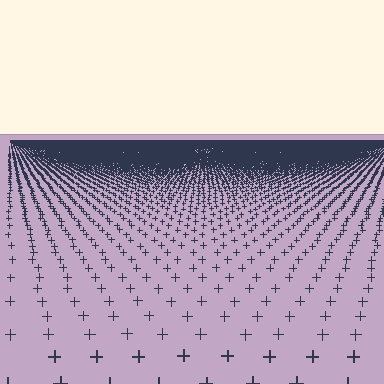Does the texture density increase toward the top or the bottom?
Density increases toward the top.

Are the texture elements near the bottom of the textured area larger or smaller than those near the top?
Larger. Near the bottom, elements are closer to the viewer and appear at a bigger on-screen size.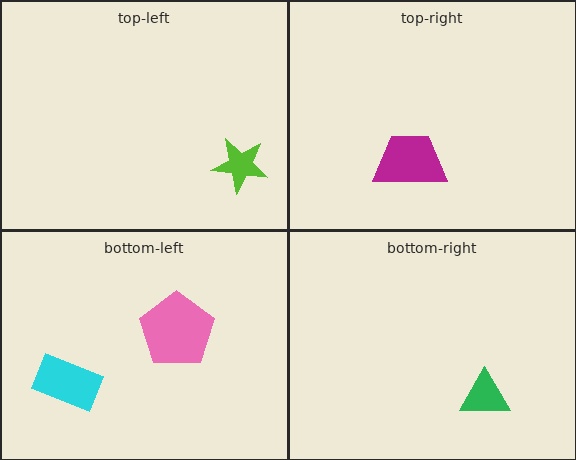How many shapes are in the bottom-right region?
1.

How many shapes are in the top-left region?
1.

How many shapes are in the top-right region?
1.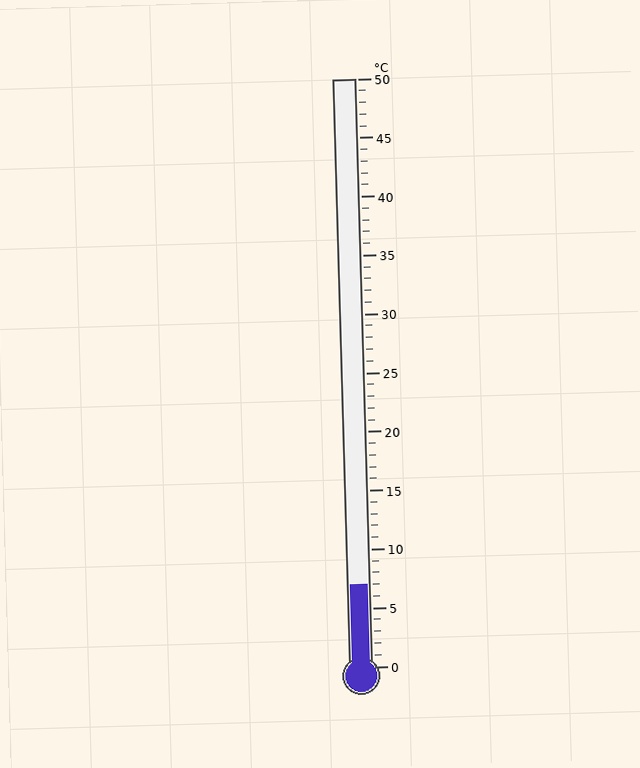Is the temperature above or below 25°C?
The temperature is below 25°C.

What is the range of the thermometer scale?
The thermometer scale ranges from 0°C to 50°C.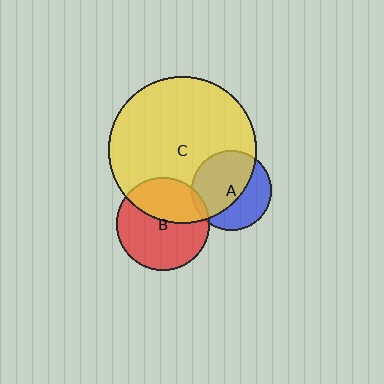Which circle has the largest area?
Circle C (yellow).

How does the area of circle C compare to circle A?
Approximately 3.3 times.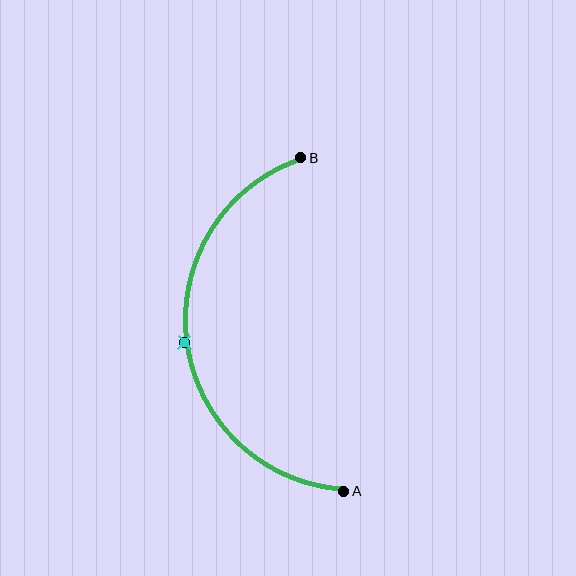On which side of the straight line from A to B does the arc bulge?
The arc bulges to the left of the straight line connecting A and B.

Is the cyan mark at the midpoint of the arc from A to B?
Yes. The cyan mark lies on the arc at equal arc-length from both A and B — it is the arc midpoint.